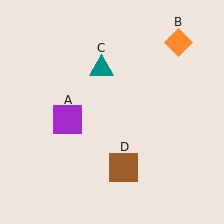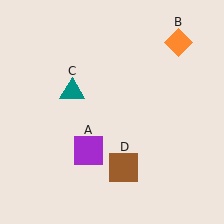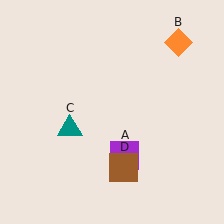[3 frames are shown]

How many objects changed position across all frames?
2 objects changed position: purple square (object A), teal triangle (object C).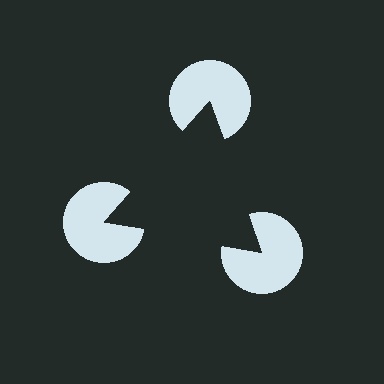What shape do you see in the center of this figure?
An illusory triangle — its edges are inferred from the aligned wedge cuts in the pac-man discs, not physically drawn.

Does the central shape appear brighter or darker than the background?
It typically appears slightly darker than the background, even though no actual brightness change is drawn.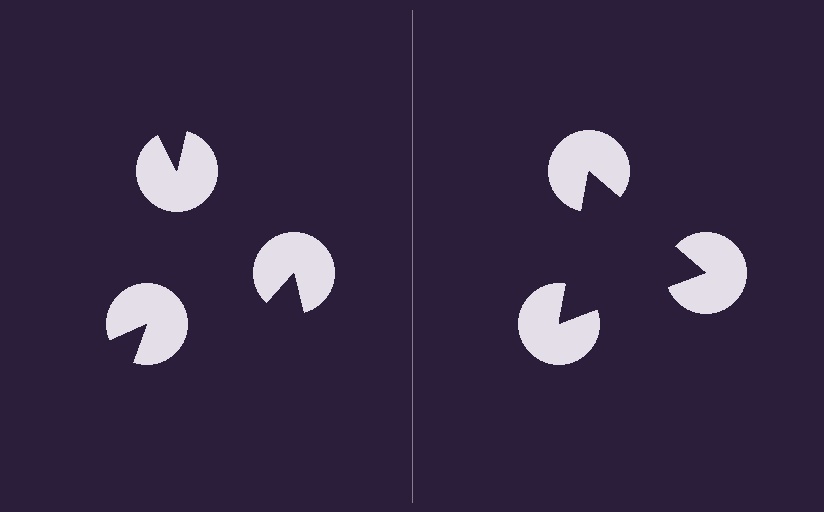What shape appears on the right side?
An illusory triangle.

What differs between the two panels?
The pac-man discs are positioned identically on both sides; only the wedge orientations differ. On the right they align to a triangle; on the left they are misaligned.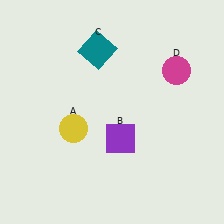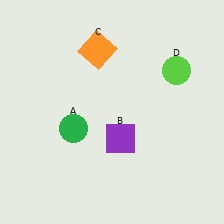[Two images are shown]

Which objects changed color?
A changed from yellow to green. C changed from teal to orange. D changed from magenta to lime.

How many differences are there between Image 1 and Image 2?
There are 3 differences between the two images.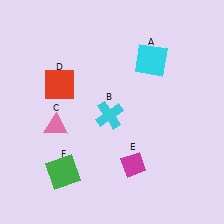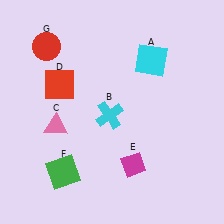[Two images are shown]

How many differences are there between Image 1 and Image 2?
There is 1 difference between the two images.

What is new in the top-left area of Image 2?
A red circle (G) was added in the top-left area of Image 2.